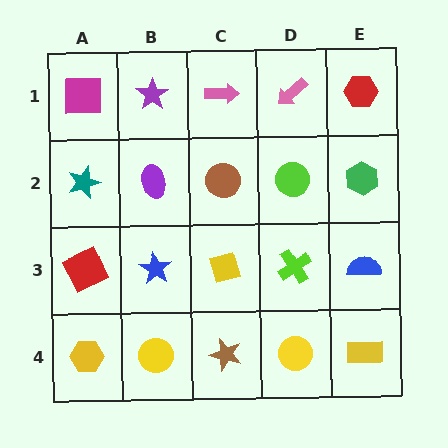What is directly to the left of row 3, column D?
A yellow diamond.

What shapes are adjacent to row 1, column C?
A brown circle (row 2, column C), a purple star (row 1, column B), a pink arrow (row 1, column D).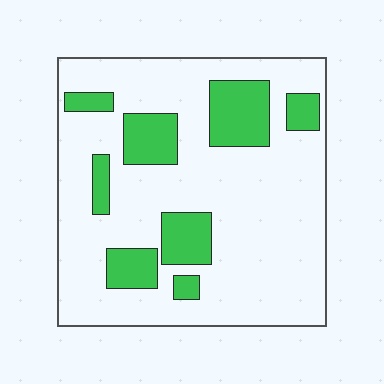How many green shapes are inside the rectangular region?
8.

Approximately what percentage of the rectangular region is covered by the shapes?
Approximately 20%.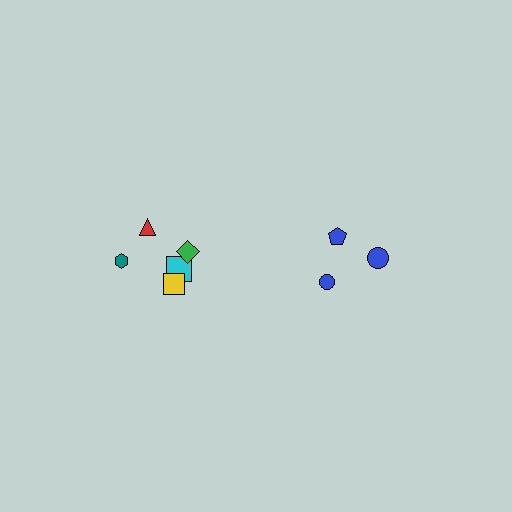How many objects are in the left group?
There are 5 objects.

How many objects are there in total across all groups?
There are 8 objects.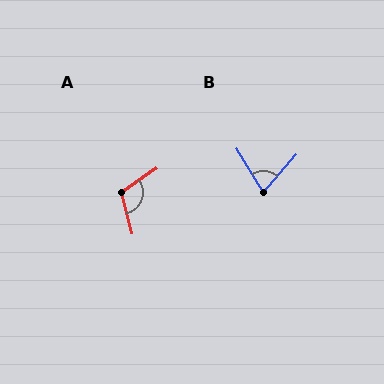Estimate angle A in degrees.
Approximately 110 degrees.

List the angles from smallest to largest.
B (72°), A (110°).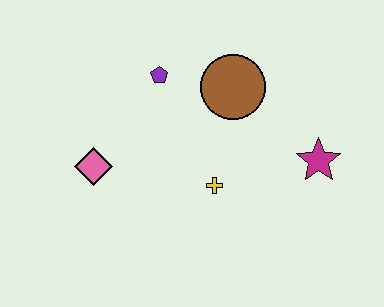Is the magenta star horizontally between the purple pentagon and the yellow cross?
No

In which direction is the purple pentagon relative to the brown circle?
The purple pentagon is to the left of the brown circle.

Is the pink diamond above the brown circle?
No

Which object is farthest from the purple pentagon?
The magenta star is farthest from the purple pentagon.